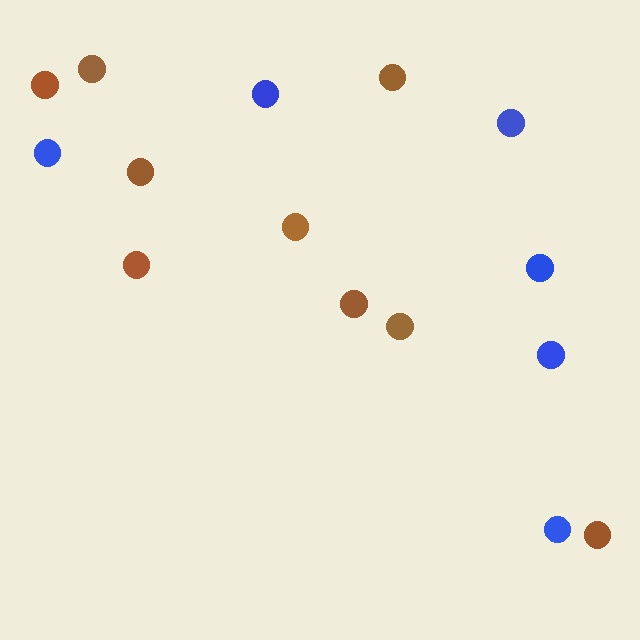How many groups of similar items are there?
There are 2 groups: one group of brown circles (9) and one group of blue circles (6).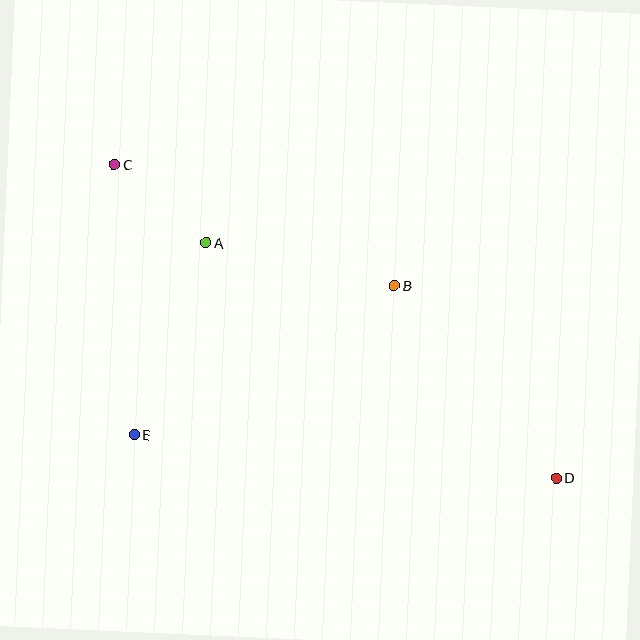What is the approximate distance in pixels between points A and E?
The distance between A and E is approximately 205 pixels.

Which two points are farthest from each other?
Points C and D are farthest from each other.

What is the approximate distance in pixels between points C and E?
The distance between C and E is approximately 271 pixels.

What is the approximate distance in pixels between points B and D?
The distance between B and D is approximately 252 pixels.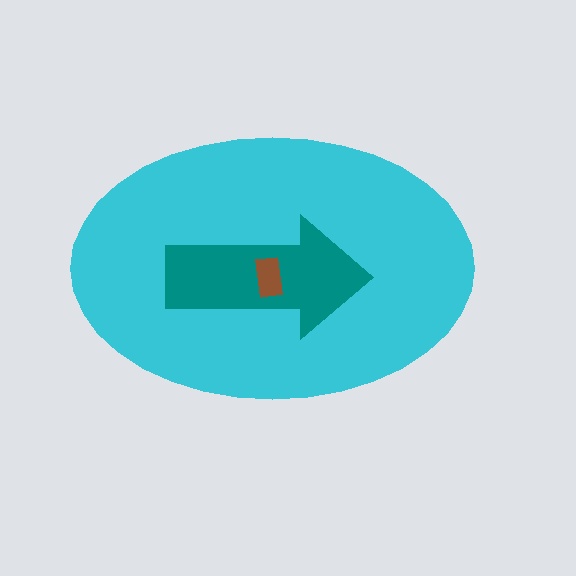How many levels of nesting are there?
3.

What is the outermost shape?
The cyan ellipse.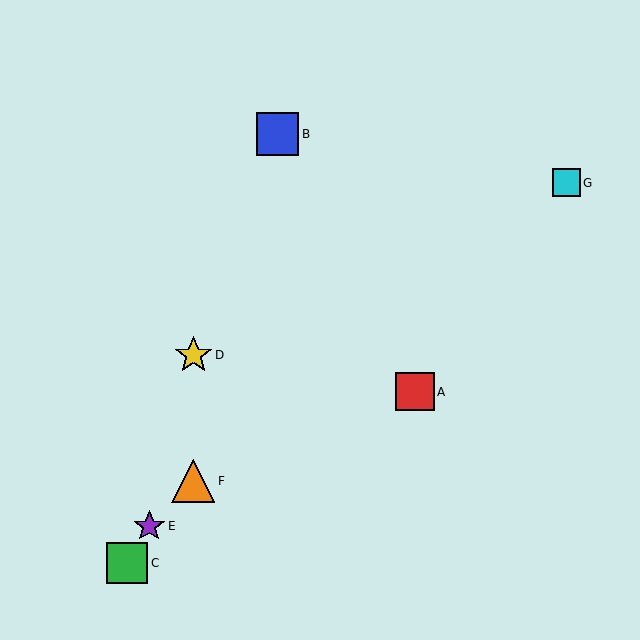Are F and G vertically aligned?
No, F is at x≈193 and G is at x≈567.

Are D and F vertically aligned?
Yes, both are at x≈193.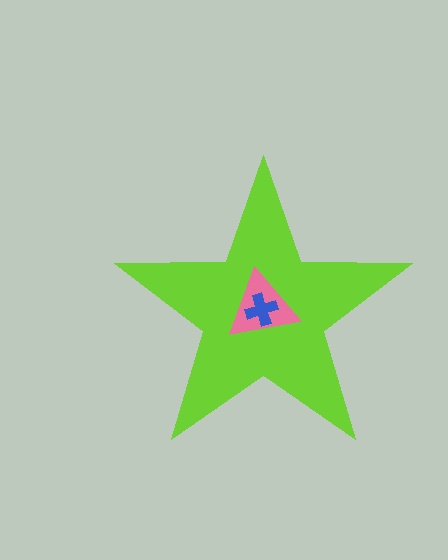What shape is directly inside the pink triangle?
The blue cross.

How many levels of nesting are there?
3.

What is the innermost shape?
The blue cross.